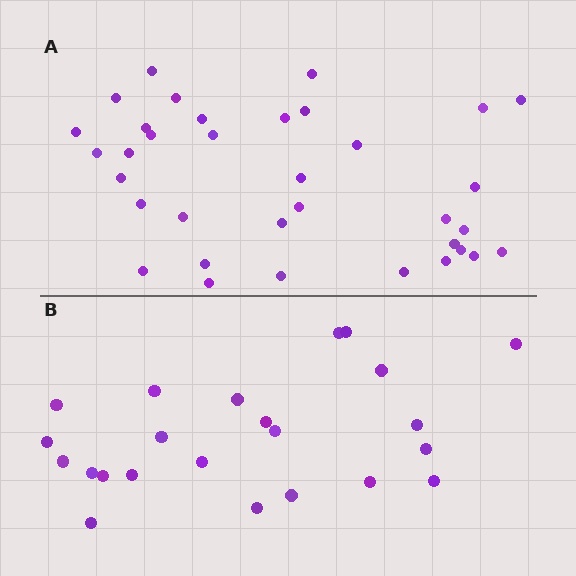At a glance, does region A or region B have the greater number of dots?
Region A (the top region) has more dots.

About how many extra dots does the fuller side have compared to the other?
Region A has roughly 12 or so more dots than region B.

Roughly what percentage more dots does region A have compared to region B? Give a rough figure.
About 50% more.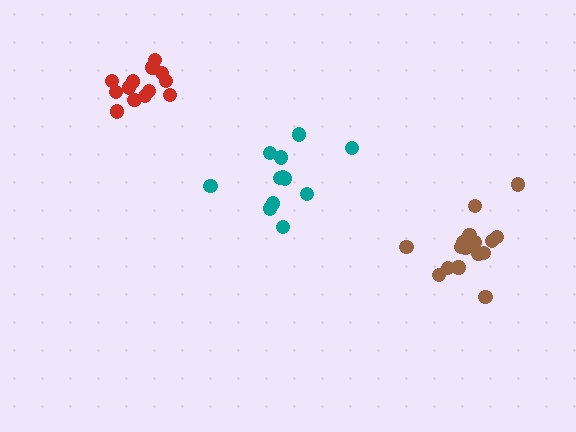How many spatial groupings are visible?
There are 3 spatial groupings.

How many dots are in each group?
Group 1: 12 dots, Group 2: 16 dots, Group 3: 13 dots (41 total).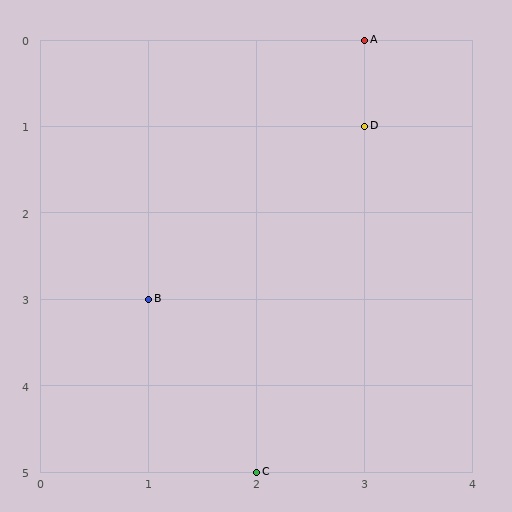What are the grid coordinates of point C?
Point C is at grid coordinates (2, 5).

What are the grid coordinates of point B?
Point B is at grid coordinates (1, 3).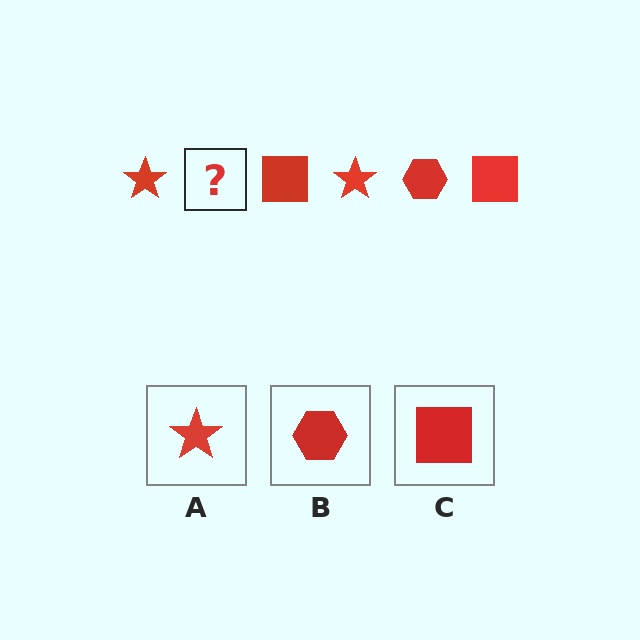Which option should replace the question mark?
Option B.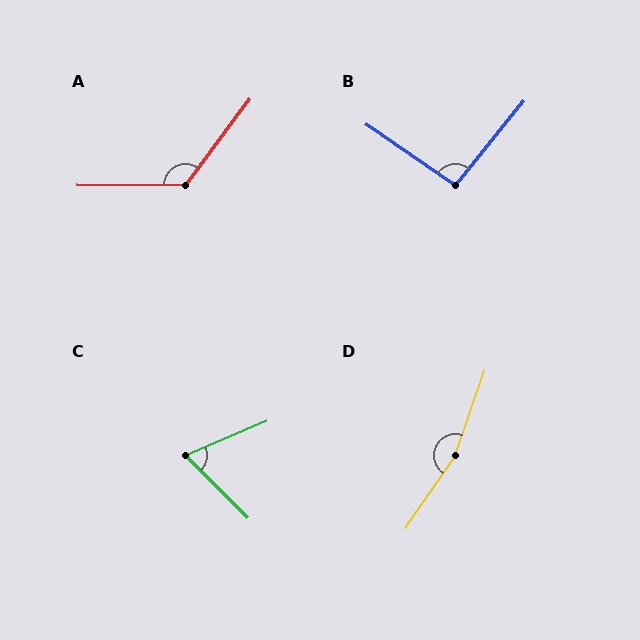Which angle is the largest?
D, at approximately 165 degrees.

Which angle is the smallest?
C, at approximately 68 degrees.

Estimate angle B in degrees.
Approximately 95 degrees.